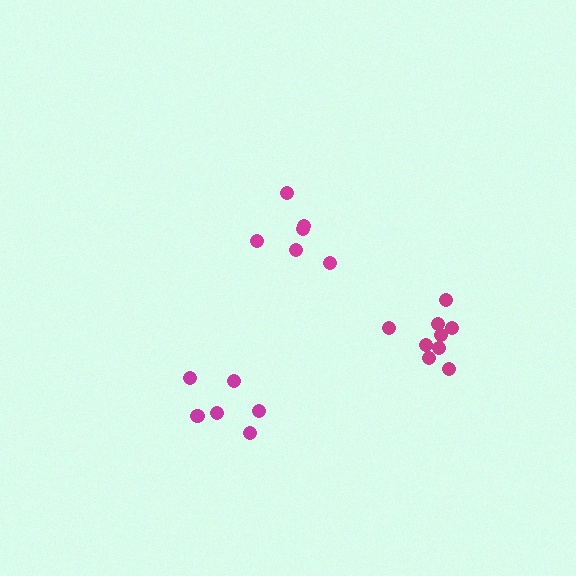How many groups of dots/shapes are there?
There are 3 groups.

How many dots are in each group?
Group 1: 6 dots, Group 2: 9 dots, Group 3: 6 dots (21 total).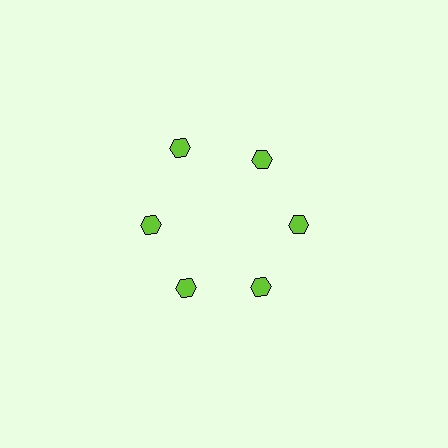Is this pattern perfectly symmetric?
No. The 6 lime hexagons are arranged in a ring, but one element near the 11 o'clock position is pushed outward from the center, breaking the 6-fold rotational symmetry.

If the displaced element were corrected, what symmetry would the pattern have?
It would have 6-fold rotational symmetry — the pattern would map onto itself every 60 degrees.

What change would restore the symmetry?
The symmetry would be restored by moving it inward, back onto the ring so that all 6 hexagons sit at equal angles and equal distance from the center.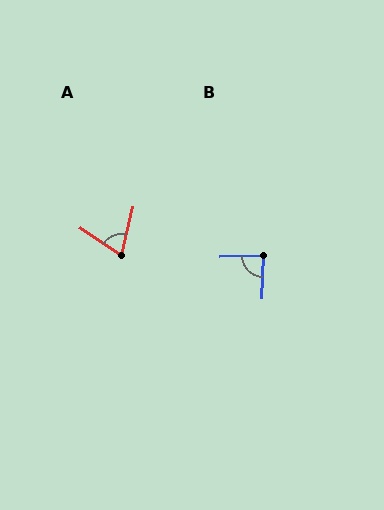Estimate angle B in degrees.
Approximately 86 degrees.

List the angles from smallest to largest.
A (70°), B (86°).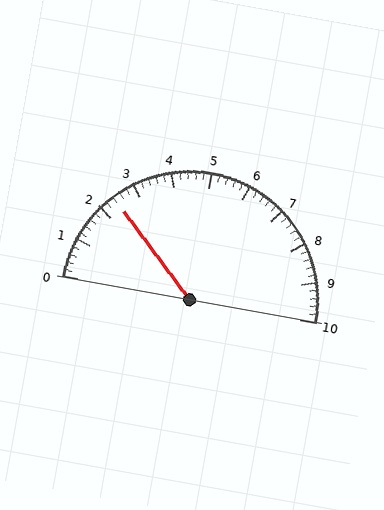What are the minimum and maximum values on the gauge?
The gauge ranges from 0 to 10.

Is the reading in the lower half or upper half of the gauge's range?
The reading is in the lower half of the range (0 to 10).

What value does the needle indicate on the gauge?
The needle indicates approximately 2.4.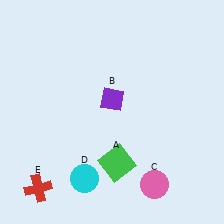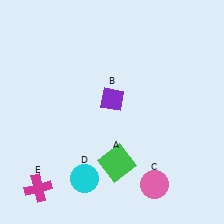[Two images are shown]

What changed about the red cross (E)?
In Image 1, E is red. In Image 2, it changed to magenta.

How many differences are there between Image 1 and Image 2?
There is 1 difference between the two images.